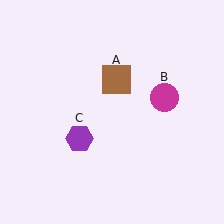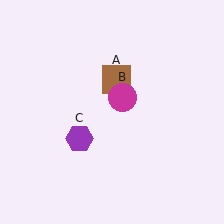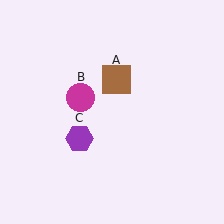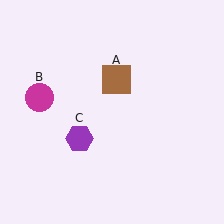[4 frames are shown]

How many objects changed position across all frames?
1 object changed position: magenta circle (object B).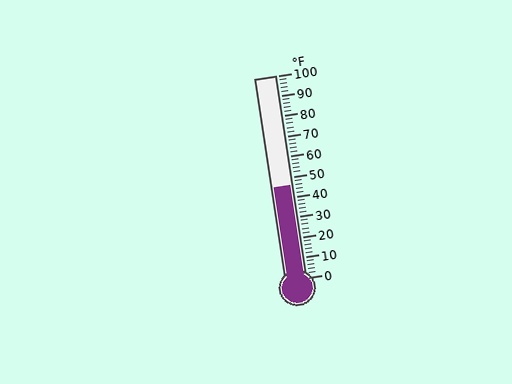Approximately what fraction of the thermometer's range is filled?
The thermometer is filled to approximately 45% of its range.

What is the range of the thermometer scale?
The thermometer scale ranges from 0°F to 100°F.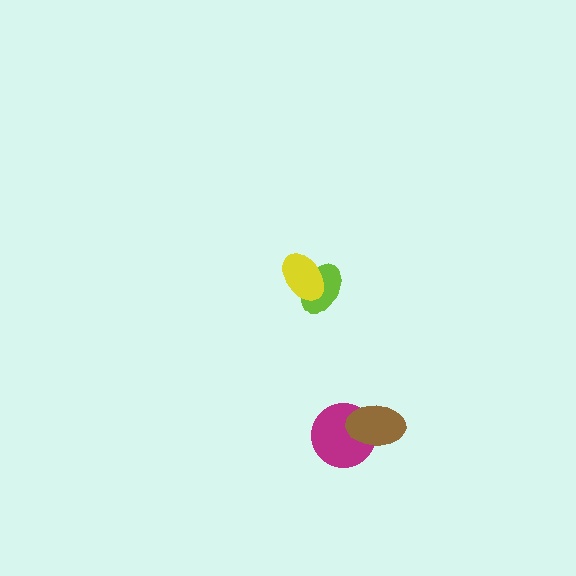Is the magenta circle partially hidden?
Yes, it is partially covered by another shape.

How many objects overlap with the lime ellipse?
1 object overlaps with the lime ellipse.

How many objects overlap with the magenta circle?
1 object overlaps with the magenta circle.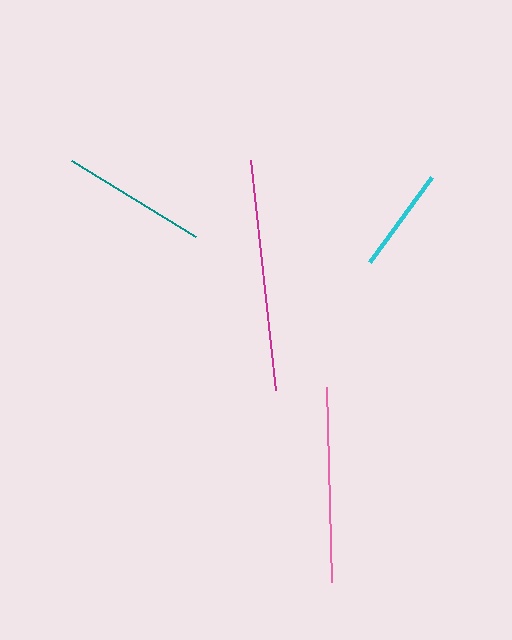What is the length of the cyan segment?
The cyan segment is approximately 105 pixels long.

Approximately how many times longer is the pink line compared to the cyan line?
The pink line is approximately 1.9 times the length of the cyan line.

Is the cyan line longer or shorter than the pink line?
The pink line is longer than the cyan line.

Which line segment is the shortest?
The cyan line is the shortest at approximately 105 pixels.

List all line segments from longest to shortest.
From longest to shortest: magenta, pink, teal, cyan.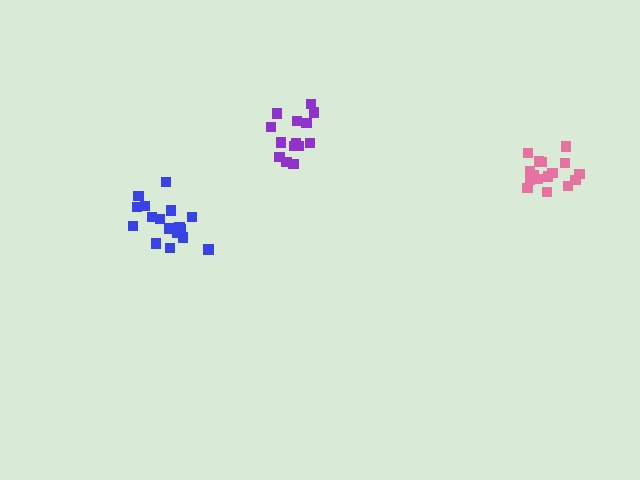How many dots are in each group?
Group 1: 18 dots, Group 2: 14 dots, Group 3: 16 dots (48 total).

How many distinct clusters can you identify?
There are 3 distinct clusters.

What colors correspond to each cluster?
The clusters are colored: blue, purple, pink.